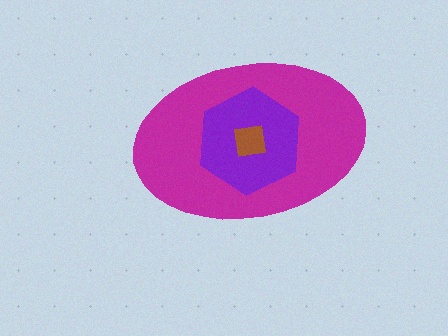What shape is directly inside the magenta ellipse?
The purple hexagon.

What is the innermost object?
The brown square.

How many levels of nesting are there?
3.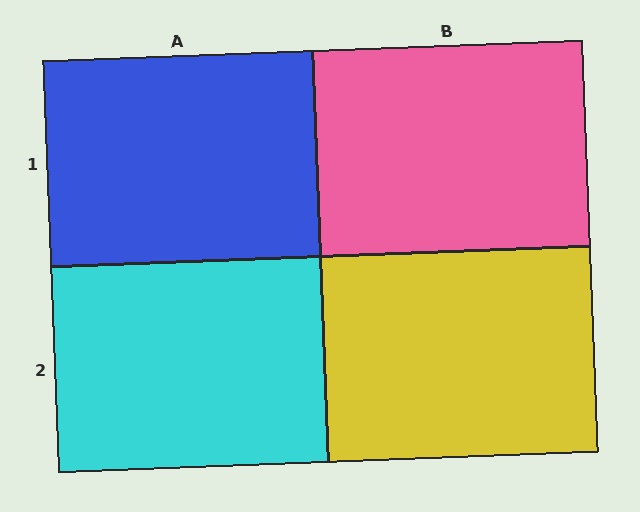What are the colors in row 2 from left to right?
Cyan, yellow.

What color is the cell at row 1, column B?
Pink.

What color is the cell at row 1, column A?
Blue.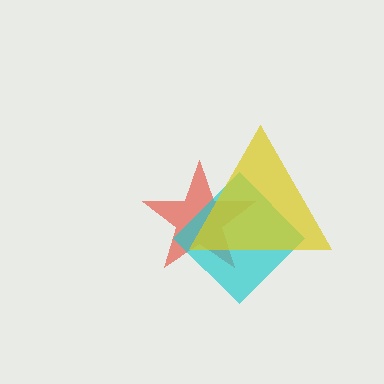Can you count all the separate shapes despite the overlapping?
Yes, there are 3 separate shapes.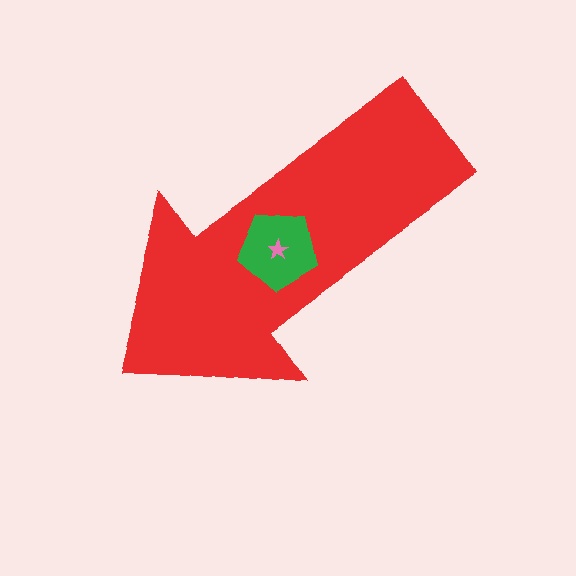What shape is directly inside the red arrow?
The green pentagon.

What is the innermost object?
The pink star.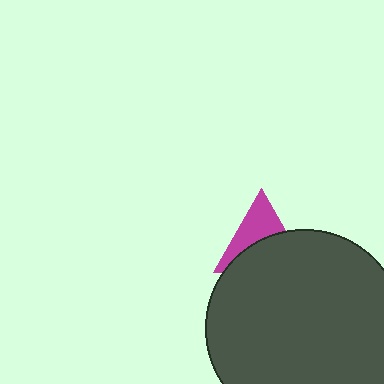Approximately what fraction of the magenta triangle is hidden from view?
Roughly 55% of the magenta triangle is hidden behind the dark gray circle.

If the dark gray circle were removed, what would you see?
You would see the complete magenta triangle.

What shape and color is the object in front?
The object in front is a dark gray circle.